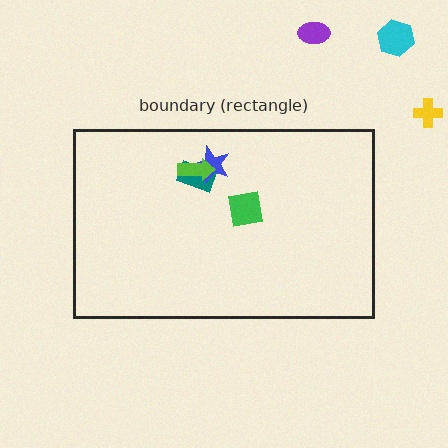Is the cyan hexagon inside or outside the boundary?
Outside.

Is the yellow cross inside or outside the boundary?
Outside.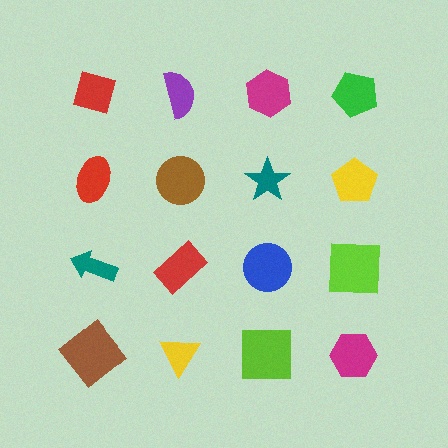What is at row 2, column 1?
A red ellipse.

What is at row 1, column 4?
A green pentagon.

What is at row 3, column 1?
A teal arrow.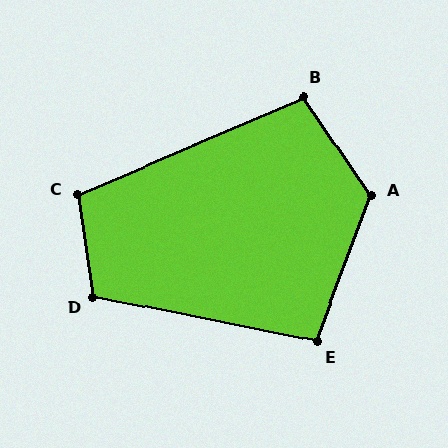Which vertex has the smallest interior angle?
E, at approximately 99 degrees.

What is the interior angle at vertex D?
Approximately 110 degrees (obtuse).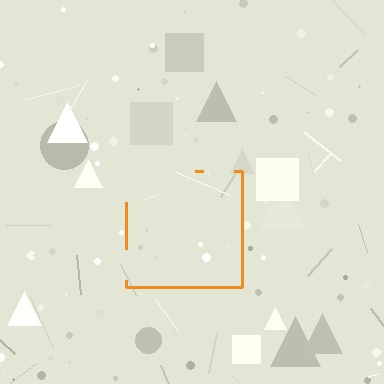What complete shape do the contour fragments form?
The contour fragments form a square.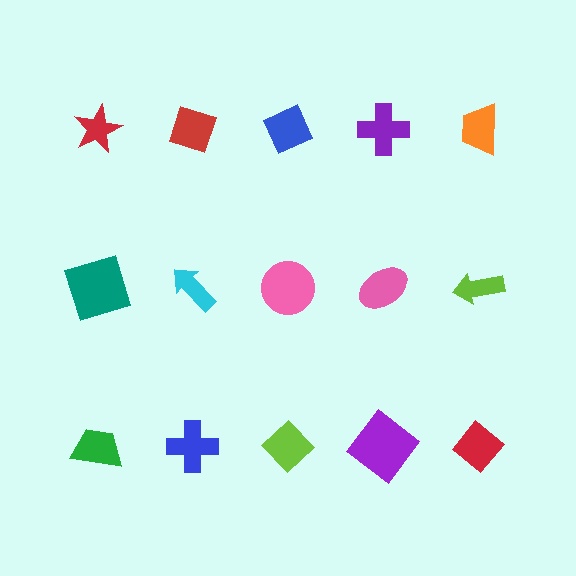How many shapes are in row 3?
5 shapes.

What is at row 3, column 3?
A lime diamond.